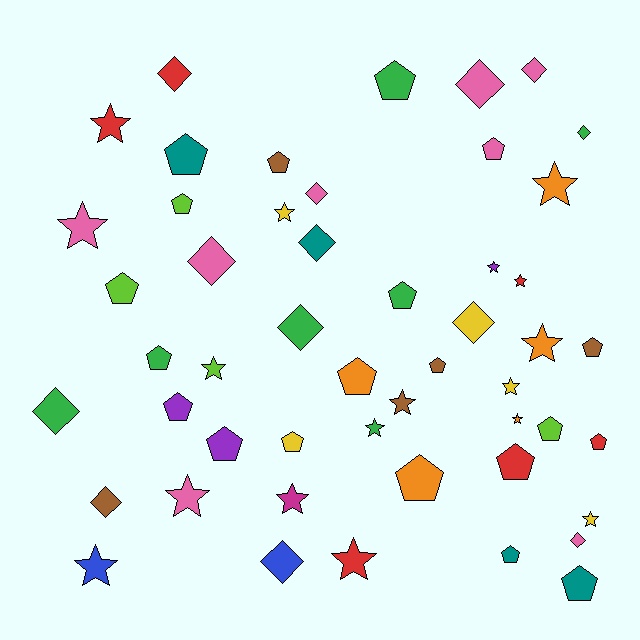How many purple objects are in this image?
There are 3 purple objects.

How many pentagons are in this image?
There are 20 pentagons.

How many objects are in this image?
There are 50 objects.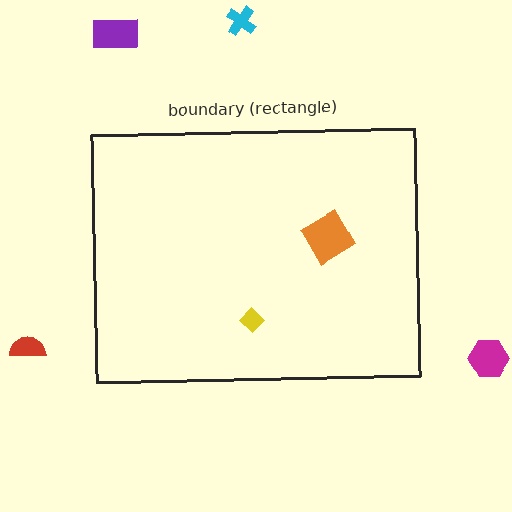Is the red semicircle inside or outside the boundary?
Outside.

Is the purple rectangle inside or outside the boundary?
Outside.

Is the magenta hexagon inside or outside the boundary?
Outside.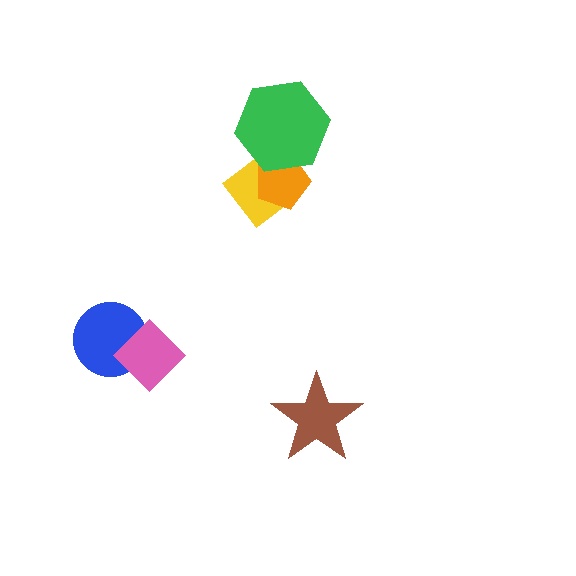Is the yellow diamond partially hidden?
Yes, it is partially covered by another shape.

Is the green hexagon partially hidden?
No, no other shape covers it.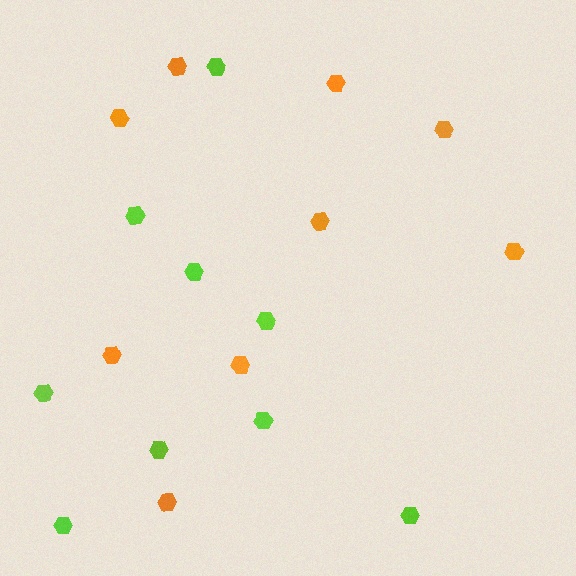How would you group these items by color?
There are 2 groups: one group of orange hexagons (9) and one group of lime hexagons (9).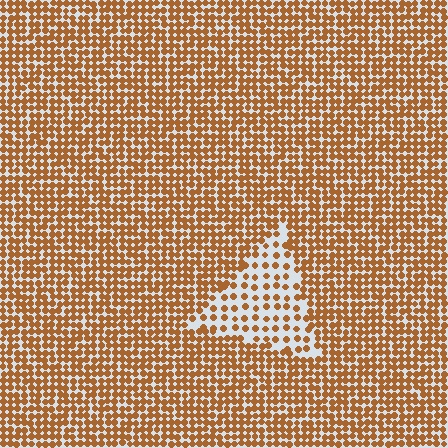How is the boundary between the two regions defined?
The boundary is defined by a change in element density (approximately 2.2x ratio). All elements are the same color, size, and shape.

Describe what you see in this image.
The image contains small brown elements arranged at two different densities. A triangle-shaped region is visible where the elements are less densely packed than the surrounding area.